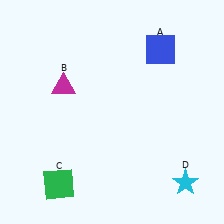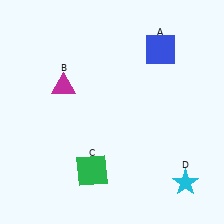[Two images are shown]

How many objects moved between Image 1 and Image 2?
1 object moved between the two images.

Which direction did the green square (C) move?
The green square (C) moved right.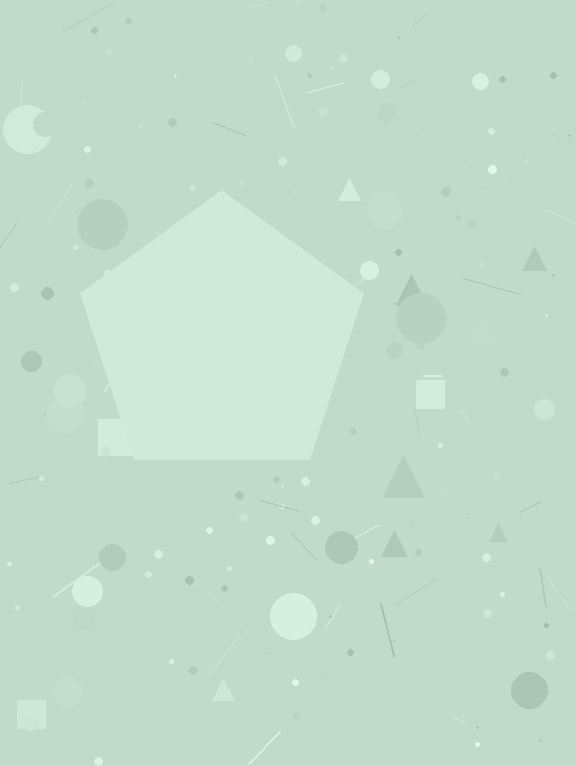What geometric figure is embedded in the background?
A pentagon is embedded in the background.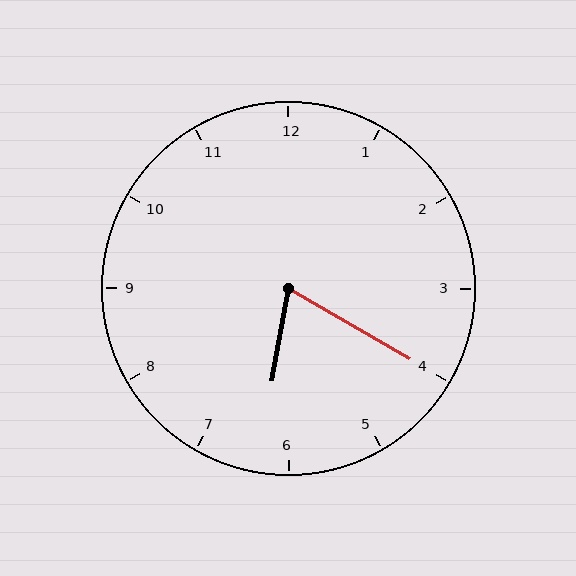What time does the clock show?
6:20.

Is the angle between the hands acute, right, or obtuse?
It is acute.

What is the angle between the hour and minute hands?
Approximately 70 degrees.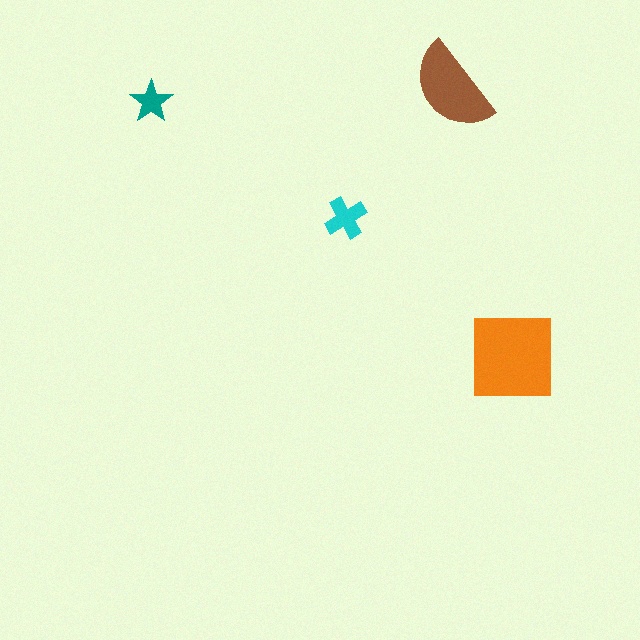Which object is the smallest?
The teal star.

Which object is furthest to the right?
The orange square is rightmost.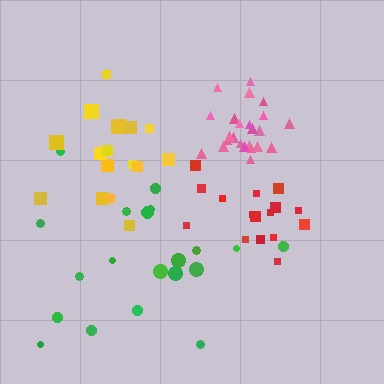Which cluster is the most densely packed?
Pink.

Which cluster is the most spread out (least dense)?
Green.